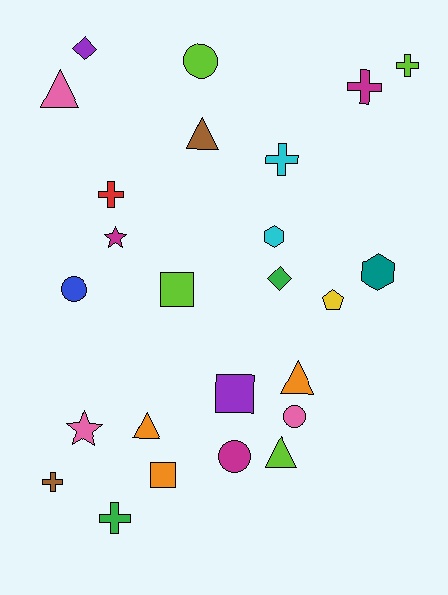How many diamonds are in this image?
There are 2 diamonds.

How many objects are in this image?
There are 25 objects.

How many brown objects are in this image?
There are 2 brown objects.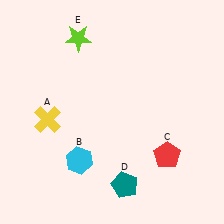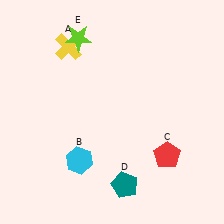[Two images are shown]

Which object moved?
The yellow cross (A) moved up.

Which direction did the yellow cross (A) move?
The yellow cross (A) moved up.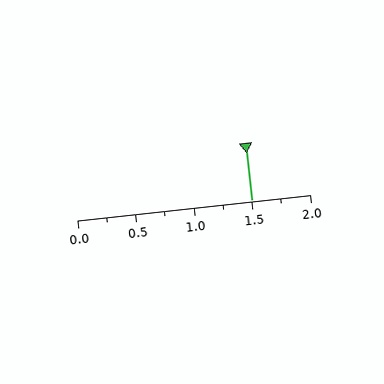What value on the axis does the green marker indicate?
The marker indicates approximately 1.5.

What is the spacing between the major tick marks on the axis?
The major ticks are spaced 0.5 apart.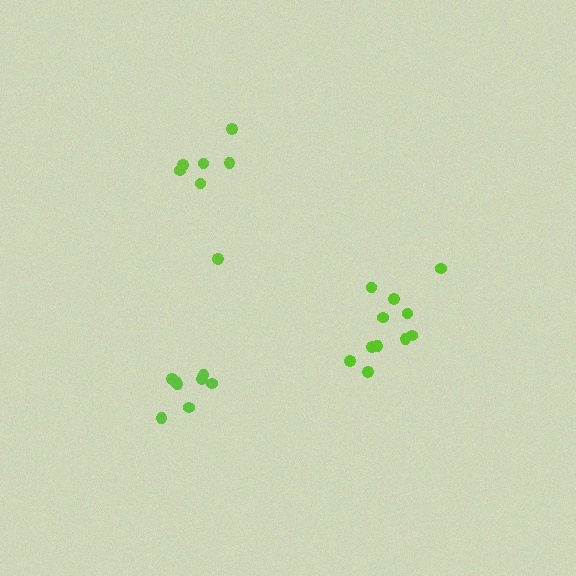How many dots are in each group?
Group 1: 11 dots, Group 2: 8 dots, Group 3: 7 dots (26 total).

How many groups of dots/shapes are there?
There are 3 groups.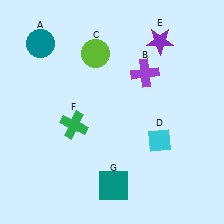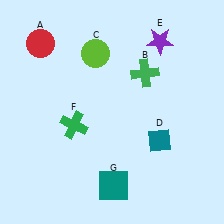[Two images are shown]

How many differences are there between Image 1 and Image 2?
There are 3 differences between the two images.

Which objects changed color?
A changed from teal to red. B changed from purple to green. D changed from cyan to teal.